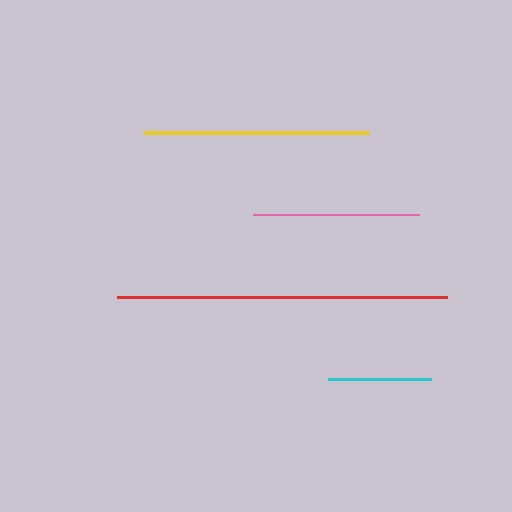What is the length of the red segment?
The red segment is approximately 330 pixels long.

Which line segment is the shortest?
The cyan line is the shortest at approximately 103 pixels.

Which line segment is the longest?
The red line is the longest at approximately 330 pixels.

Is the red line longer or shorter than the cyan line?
The red line is longer than the cyan line.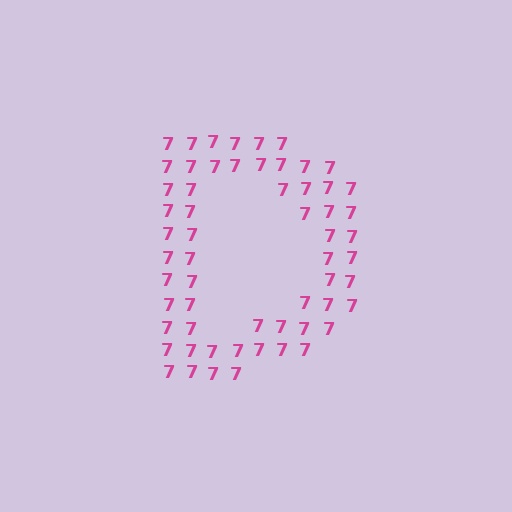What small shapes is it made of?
It is made of small digit 7's.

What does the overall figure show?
The overall figure shows the letter D.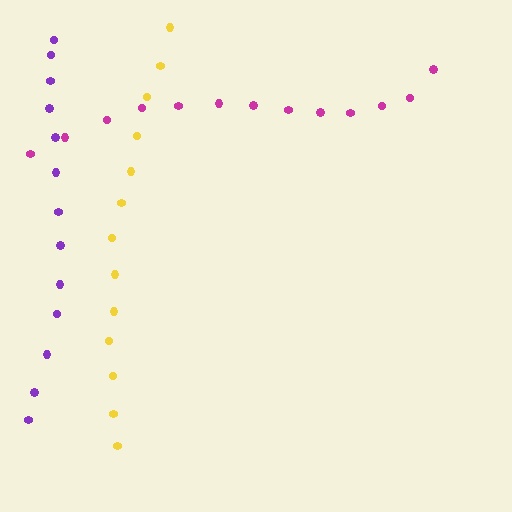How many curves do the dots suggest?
There are 3 distinct paths.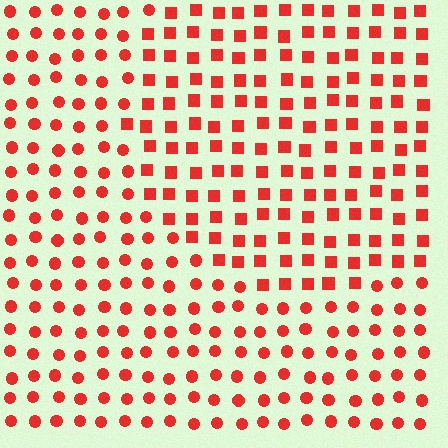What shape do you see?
I see a circle.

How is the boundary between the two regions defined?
The boundary is defined by a change in element shape: squares inside vs. circles outside. All elements share the same color and spacing.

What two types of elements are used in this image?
The image uses squares inside the circle region and circles outside it.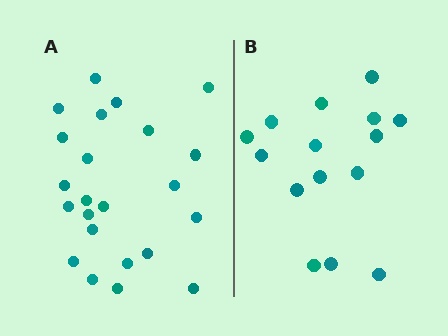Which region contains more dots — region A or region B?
Region A (the left region) has more dots.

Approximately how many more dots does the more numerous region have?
Region A has roughly 8 or so more dots than region B.